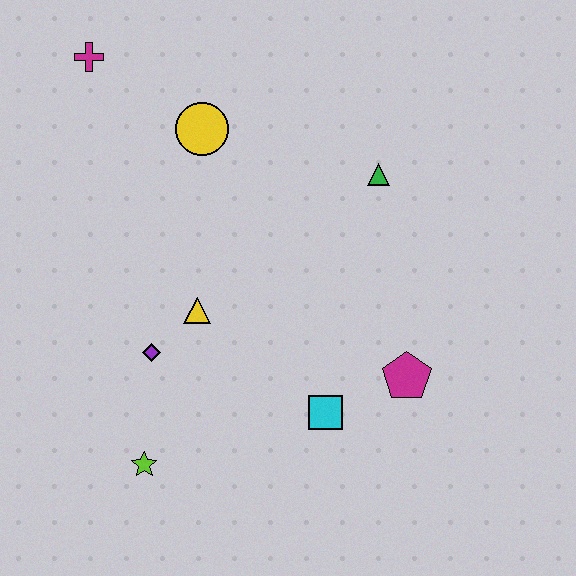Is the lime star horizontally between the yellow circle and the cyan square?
No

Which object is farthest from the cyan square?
The magenta cross is farthest from the cyan square.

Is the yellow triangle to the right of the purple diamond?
Yes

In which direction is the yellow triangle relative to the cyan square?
The yellow triangle is to the left of the cyan square.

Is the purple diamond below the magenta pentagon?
No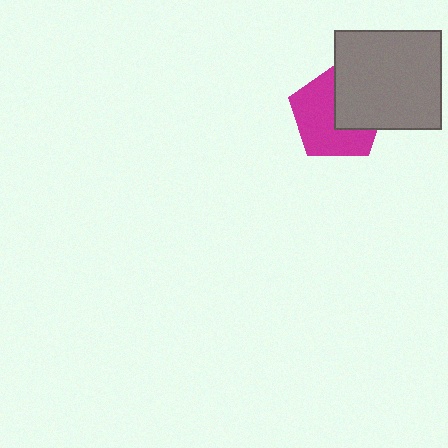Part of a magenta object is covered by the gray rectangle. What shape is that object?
It is a pentagon.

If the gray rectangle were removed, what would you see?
You would see the complete magenta pentagon.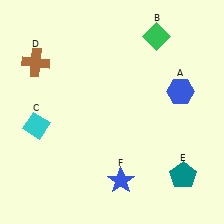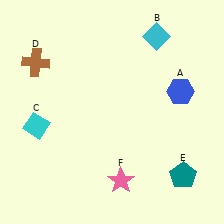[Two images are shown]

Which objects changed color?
B changed from green to cyan. F changed from blue to pink.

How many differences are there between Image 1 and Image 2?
There are 2 differences between the two images.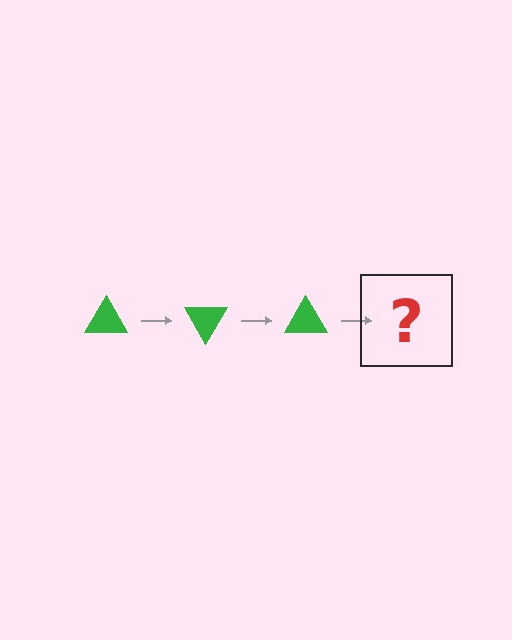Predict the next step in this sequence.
The next step is a green triangle rotated 180 degrees.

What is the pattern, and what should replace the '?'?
The pattern is that the triangle rotates 60 degrees each step. The '?' should be a green triangle rotated 180 degrees.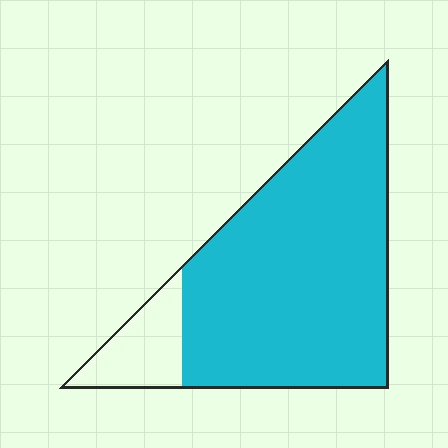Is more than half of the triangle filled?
Yes.